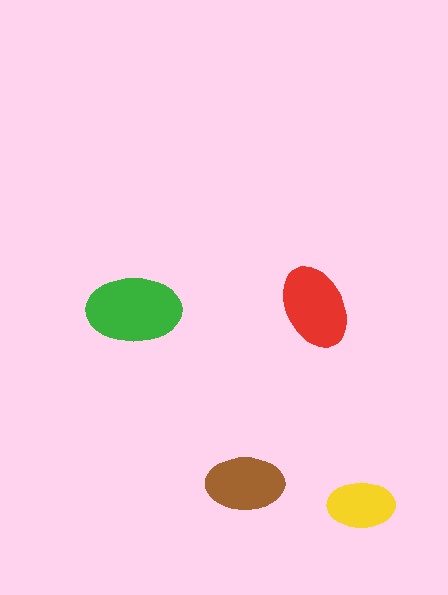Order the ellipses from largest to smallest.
the green one, the red one, the brown one, the yellow one.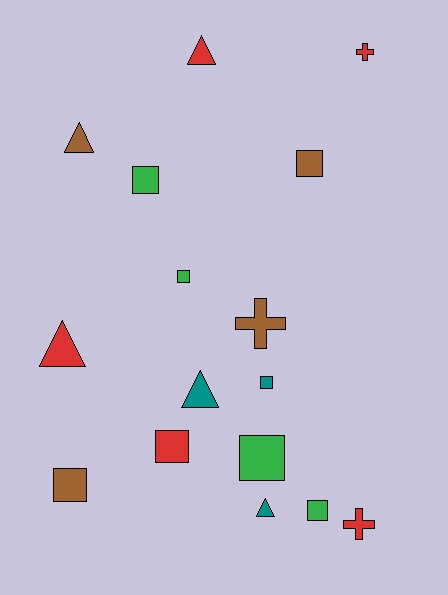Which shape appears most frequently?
Square, with 8 objects.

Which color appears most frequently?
Red, with 5 objects.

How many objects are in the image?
There are 16 objects.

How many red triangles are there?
There are 2 red triangles.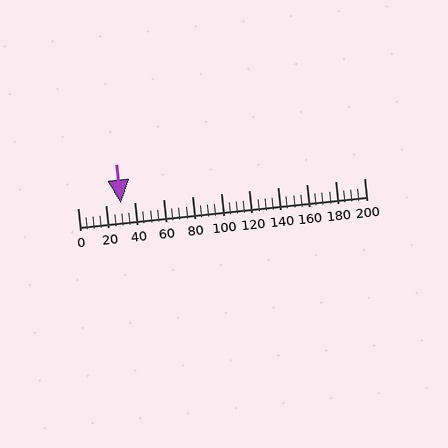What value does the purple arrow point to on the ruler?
The purple arrow points to approximately 30.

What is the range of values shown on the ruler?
The ruler shows values from 0 to 200.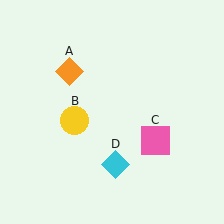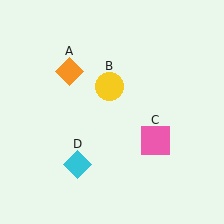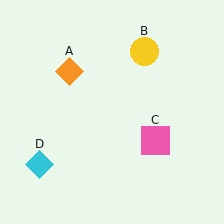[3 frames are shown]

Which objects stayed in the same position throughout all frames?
Orange diamond (object A) and pink square (object C) remained stationary.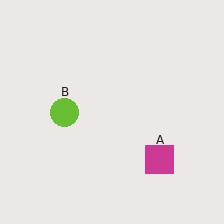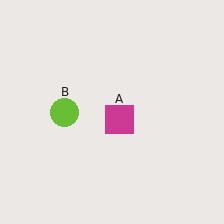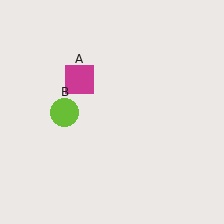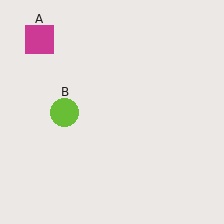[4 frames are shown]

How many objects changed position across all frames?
1 object changed position: magenta square (object A).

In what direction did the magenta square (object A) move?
The magenta square (object A) moved up and to the left.